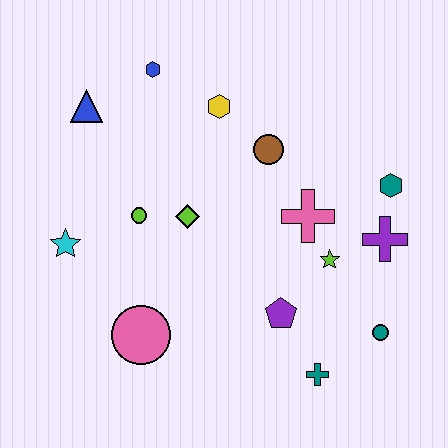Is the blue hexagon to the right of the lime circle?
Yes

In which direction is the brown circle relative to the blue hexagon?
The brown circle is to the right of the blue hexagon.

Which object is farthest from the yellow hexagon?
The teal cross is farthest from the yellow hexagon.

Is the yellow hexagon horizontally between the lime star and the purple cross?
No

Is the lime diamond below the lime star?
No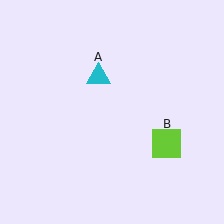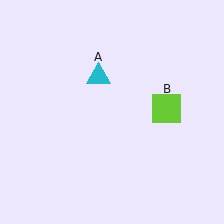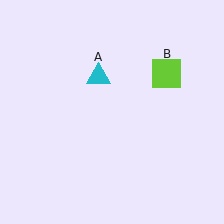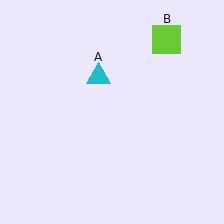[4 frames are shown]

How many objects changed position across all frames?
1 object changed position: lime square (object B).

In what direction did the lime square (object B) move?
The lime square (object B) moved up.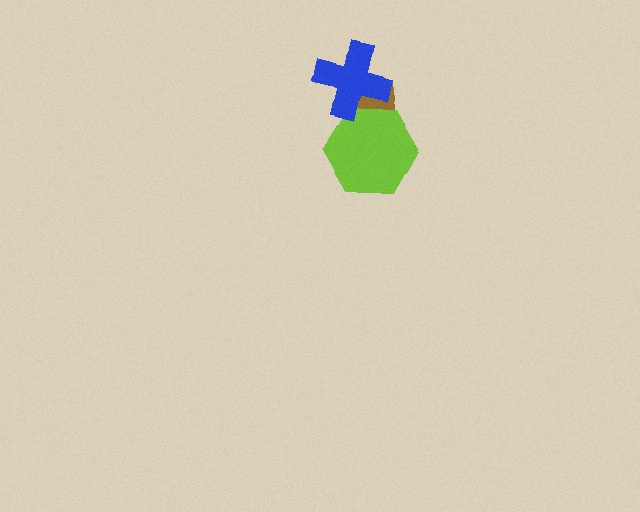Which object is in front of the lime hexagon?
The blue cross is in front of the lime hexagon.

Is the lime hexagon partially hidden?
Yes, it is partially covered by another shape.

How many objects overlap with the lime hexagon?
2 objects overlap with the lime hexagon.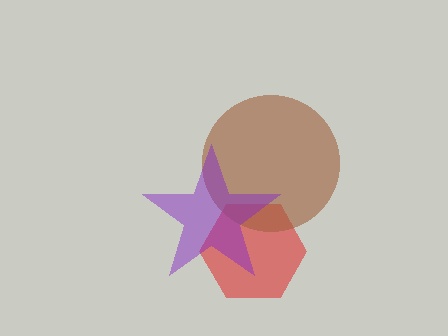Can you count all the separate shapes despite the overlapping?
Yes, there are 3 separate shapes.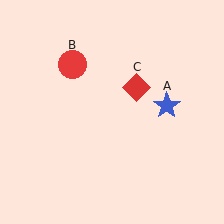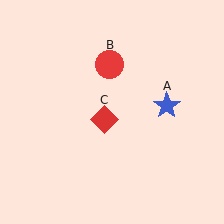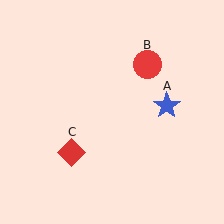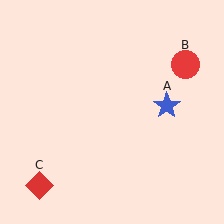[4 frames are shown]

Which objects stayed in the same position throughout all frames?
Blue star (object A) remained stationary.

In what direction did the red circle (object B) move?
The red circle (object B) moved right.